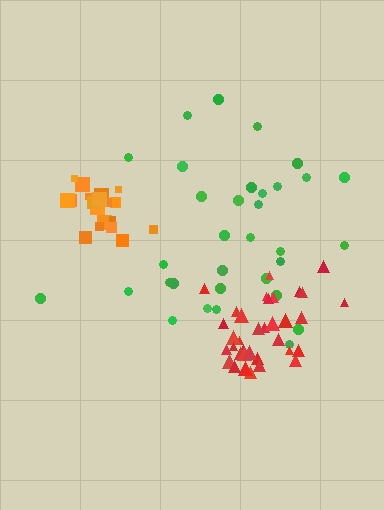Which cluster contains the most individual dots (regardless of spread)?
Red (35).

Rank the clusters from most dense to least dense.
red, orange, green.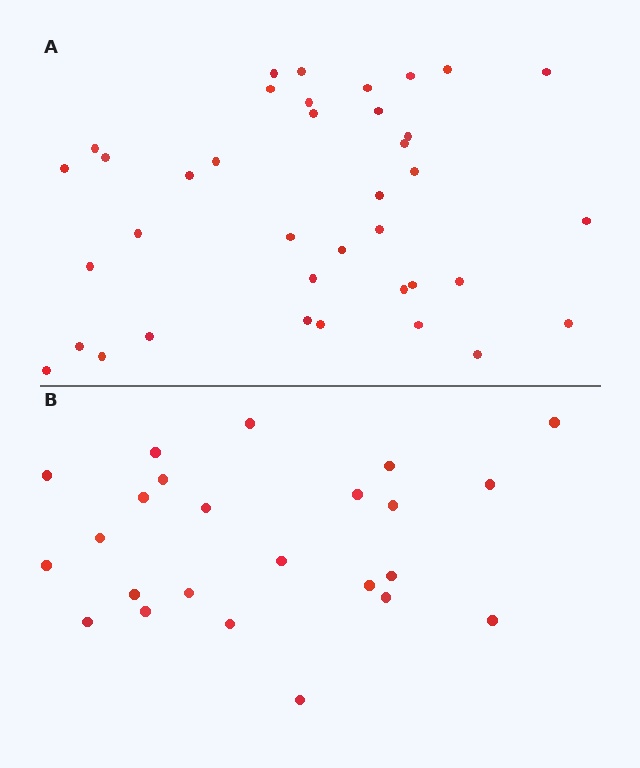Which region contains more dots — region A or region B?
Region A (the top region) has more dots.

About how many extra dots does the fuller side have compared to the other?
Region A has approximately 15 more dots than region B.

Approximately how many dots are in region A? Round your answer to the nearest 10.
About 40 dots. (The exact count is 38, which rounds to 40.)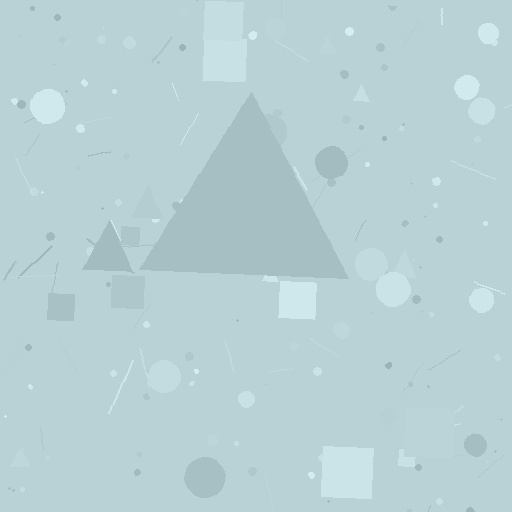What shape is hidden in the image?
A triangle is hidden in the image.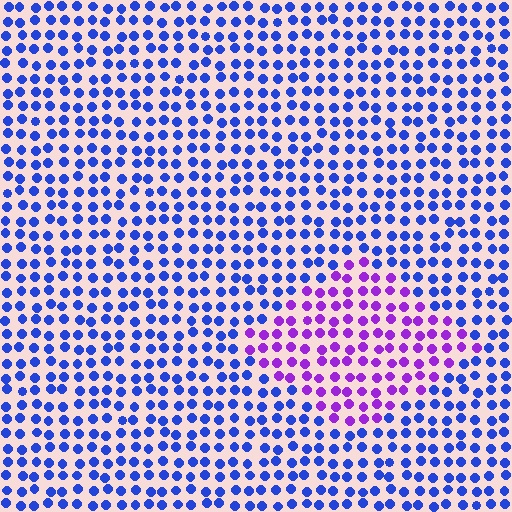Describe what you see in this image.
The image is filled with small blue elements in a uniform arrangement. A diamond-shaped region is visible where the elements are tinted to a slightly different hue, forming a subtle color boundary.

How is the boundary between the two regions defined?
The boundary is defined purely by a slight shift in hue (about 51 degrees). Spacing, size, and orientation are identical on both sides.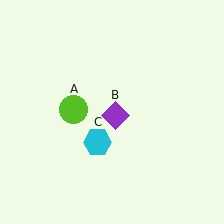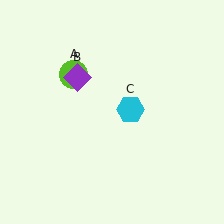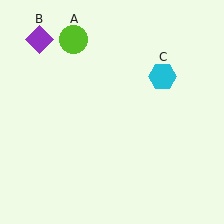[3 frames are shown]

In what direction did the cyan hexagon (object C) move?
The cyan hexagon (object C) moved up and to the right.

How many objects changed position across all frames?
3 objects changed position: lime circle (object A), purple diamond (object B), cyan hexagon (object C).